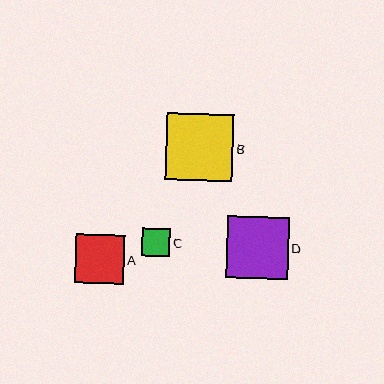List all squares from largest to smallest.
From largest to smallest: B, D, A, C.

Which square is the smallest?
Square C is the smallest with a size of approximately 28 pixels.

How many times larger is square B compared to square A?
Square B is approximately 1.4 times the size of square A.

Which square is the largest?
Square B is the largest with a size of approximately 67 pixels.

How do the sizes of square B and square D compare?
Square B and square D are approximately the same size.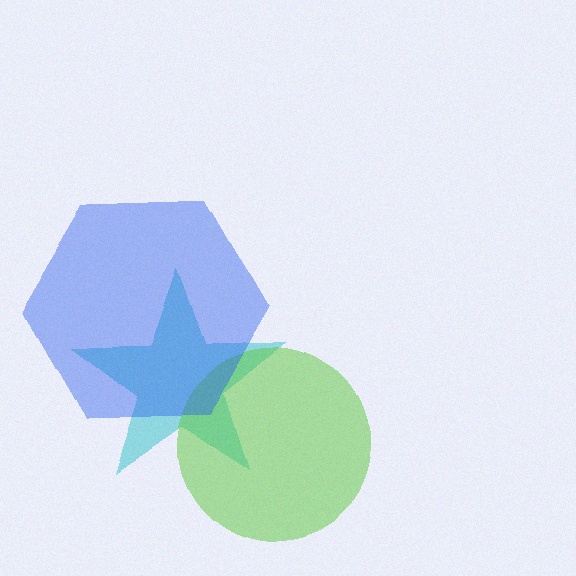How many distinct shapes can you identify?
There are 3 distinct shapes: a cyan star, a lime circle, a blue hexagon.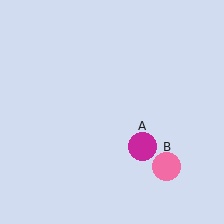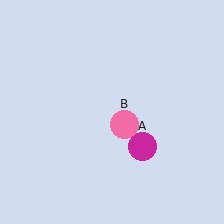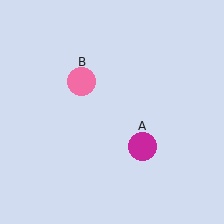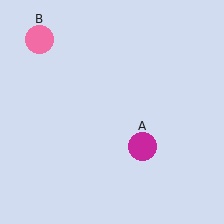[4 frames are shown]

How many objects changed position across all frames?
1 object changed position: pink circle (object B).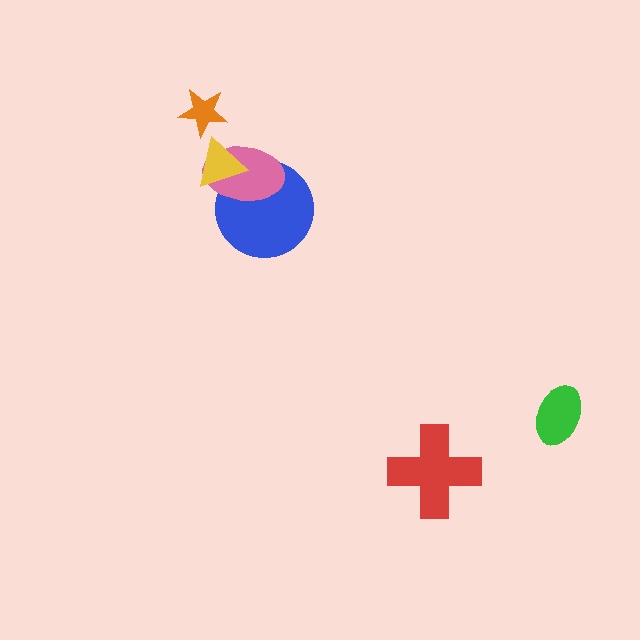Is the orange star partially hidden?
No, no other shape covers it.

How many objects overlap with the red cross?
0 objects overlap with the red cross.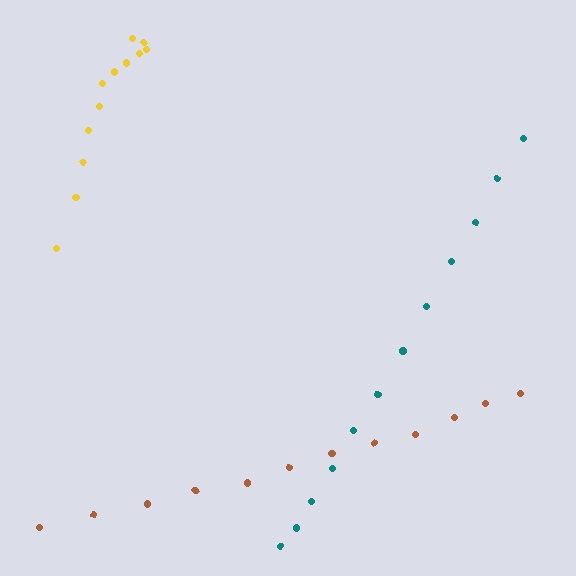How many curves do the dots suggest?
There are 3 distinct paths.